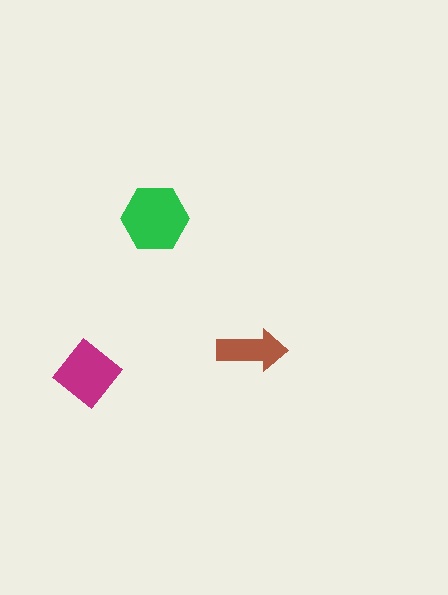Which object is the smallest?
The brown arrow.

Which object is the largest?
The green hexagon.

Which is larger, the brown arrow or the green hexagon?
The green hexagon.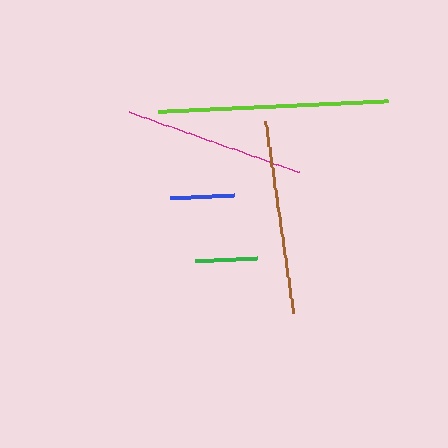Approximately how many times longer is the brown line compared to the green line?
The brown line is approximately 3.1 times the length of the green line.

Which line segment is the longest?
The lime line is the longest at approximately 229 pixels.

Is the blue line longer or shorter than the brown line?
The brown line is longer than the blue line.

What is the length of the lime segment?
The lime segment is approximately 229 pixels long.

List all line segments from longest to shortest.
From longest to shortest: lime, brown, magenta, blue, green.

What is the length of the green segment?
The green segment is approximately 62 pixels long.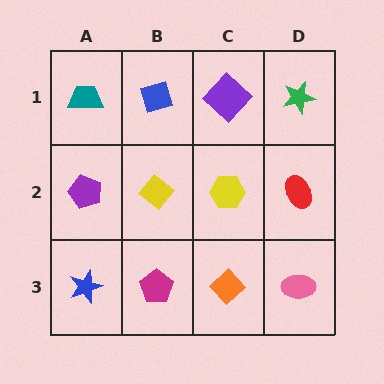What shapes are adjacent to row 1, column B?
A yellow diamond (row 2, column B), a teal trapezoid (row 1, column A), a purple diamond (row 1, column C).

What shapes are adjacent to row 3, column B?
A yellow diamond (row 2, column B), a blue star (row 3, column A), an orange diamond (row 3, column C).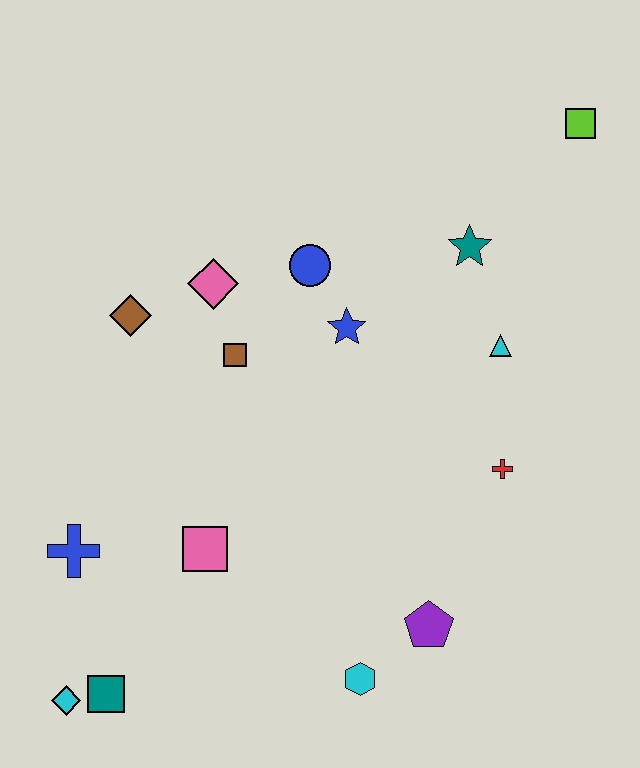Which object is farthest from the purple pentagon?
The lime square is farthest from the purple pentagon.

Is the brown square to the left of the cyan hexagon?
Yes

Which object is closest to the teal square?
The cyan diamond is closest to the teal square.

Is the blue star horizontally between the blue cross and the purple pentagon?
Yes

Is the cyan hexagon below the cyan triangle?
Yes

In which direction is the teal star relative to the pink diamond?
The teal star is to the right of the pink diamond.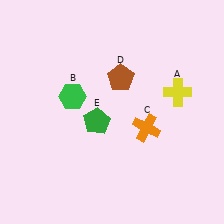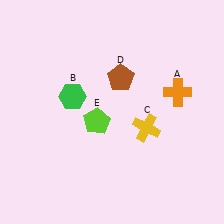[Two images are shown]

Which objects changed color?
A changed from yellow to orange. C changed from orange to yellow. E changed from green to lime.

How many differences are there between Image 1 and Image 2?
There are 3 differences between the two images.